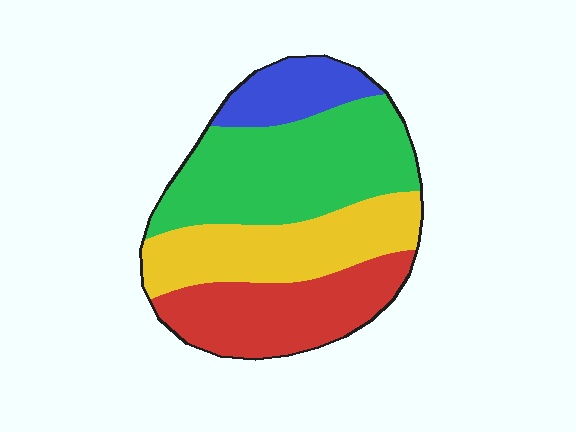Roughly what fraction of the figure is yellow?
Yellow covers roughly 25% of the figure.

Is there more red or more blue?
Red.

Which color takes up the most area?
Green, at roughly 35%.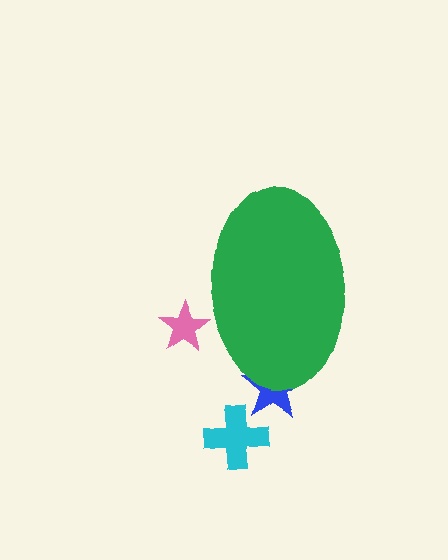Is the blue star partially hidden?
Yes, the blue star is partially hidden behind the green ellipse.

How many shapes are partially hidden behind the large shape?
2 shapes are partially hidden.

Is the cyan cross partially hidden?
No, the cyan cross is fully visible.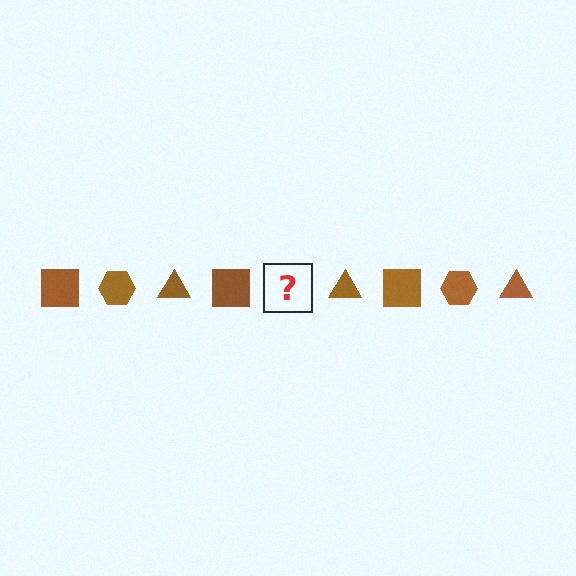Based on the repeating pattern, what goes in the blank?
The blank should be a brown hexagon.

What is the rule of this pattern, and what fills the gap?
The rule is that the pattern cycles through square, hexagon, triangle shapes in brown. The gap should be filled with a brown hexagon.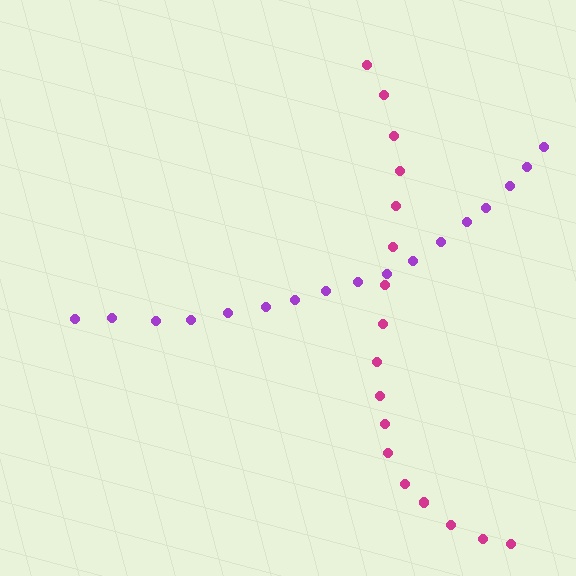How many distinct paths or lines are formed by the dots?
There are 2 distinct paths.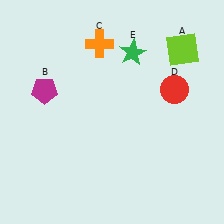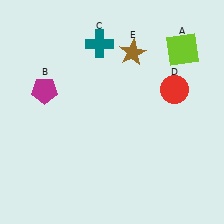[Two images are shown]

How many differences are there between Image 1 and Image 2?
There are 2 differences between the two images.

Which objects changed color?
C changed from orange to teal. E changed from green to brown.